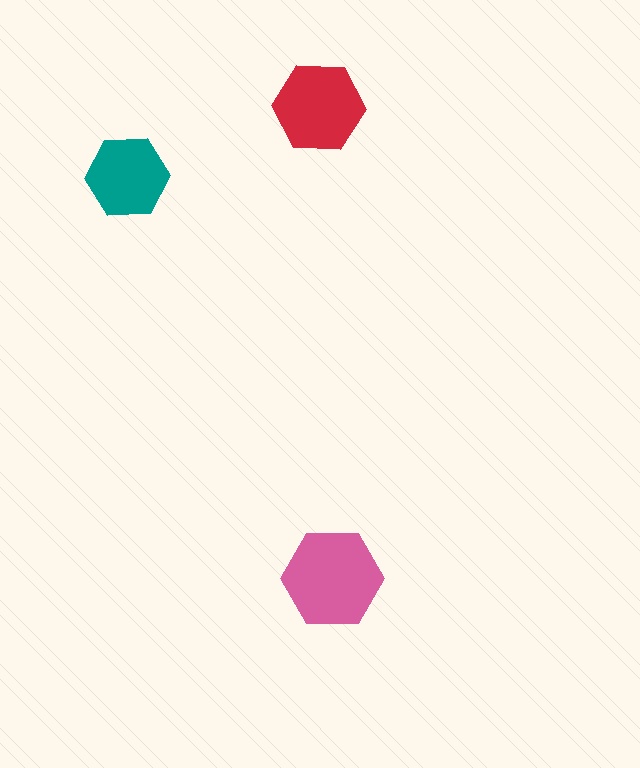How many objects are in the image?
There are 3 objects in the image.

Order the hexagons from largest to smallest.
the pink one, the red one, the teal one.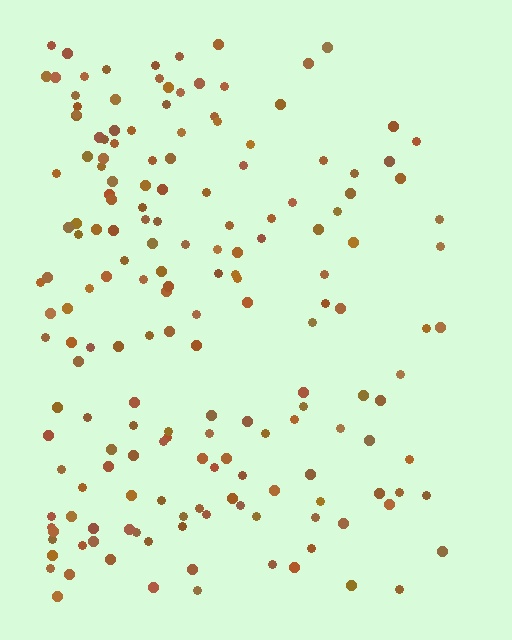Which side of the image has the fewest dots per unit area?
The right.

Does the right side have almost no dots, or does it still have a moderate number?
Still a moderate number, just noticeably fewer than the left.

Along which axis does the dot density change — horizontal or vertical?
Horizontal.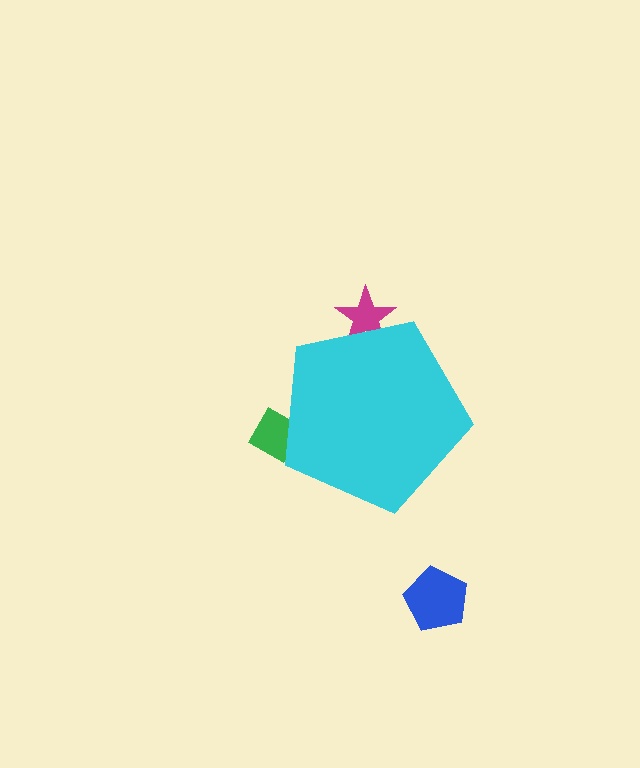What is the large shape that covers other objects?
A cyan pentagon.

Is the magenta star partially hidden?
Yes, the magenta star is partially hidden behind the cyan pentagon.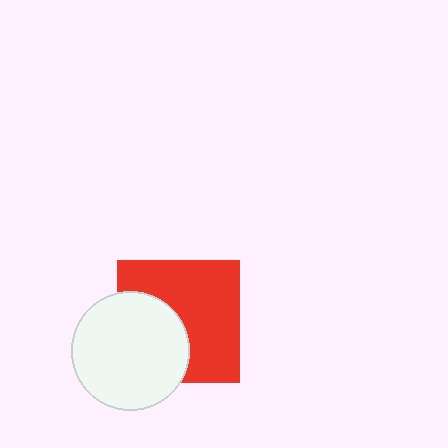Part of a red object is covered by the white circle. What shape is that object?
It is a square.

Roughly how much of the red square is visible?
About half of it is visible (roughly 62%).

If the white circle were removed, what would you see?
You would see the complete red square.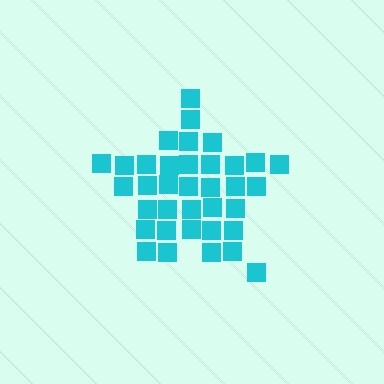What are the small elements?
The small elements are squares.